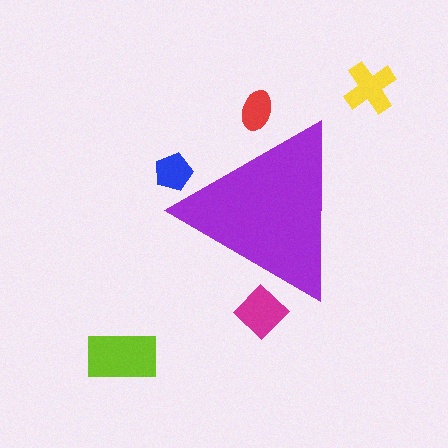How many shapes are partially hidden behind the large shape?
3 shapes are partially hidden.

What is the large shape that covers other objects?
A purple triangle.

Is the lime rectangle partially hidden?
No, the lime rectangle is fully visible.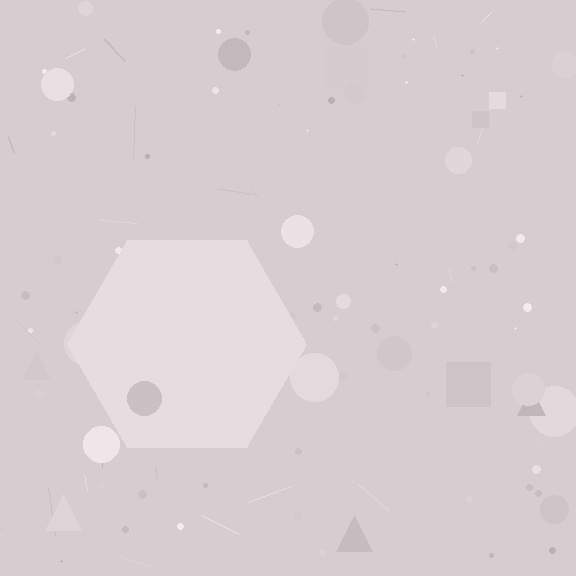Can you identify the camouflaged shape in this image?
The camouflaged shape is a hexagon.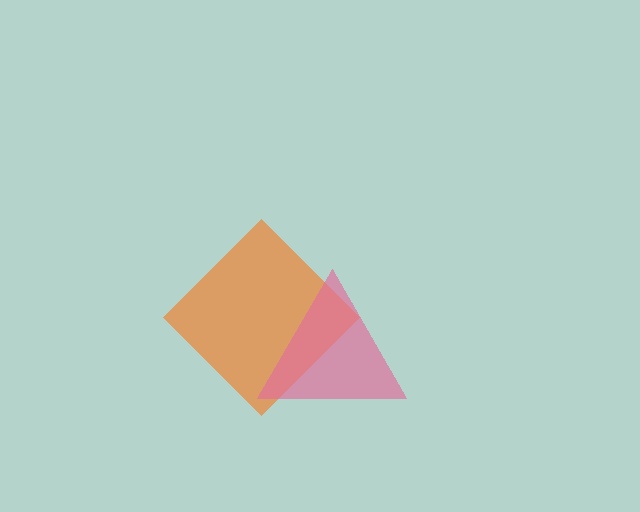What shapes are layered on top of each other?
The layered shapes are: an orange diamond, a pink triangle.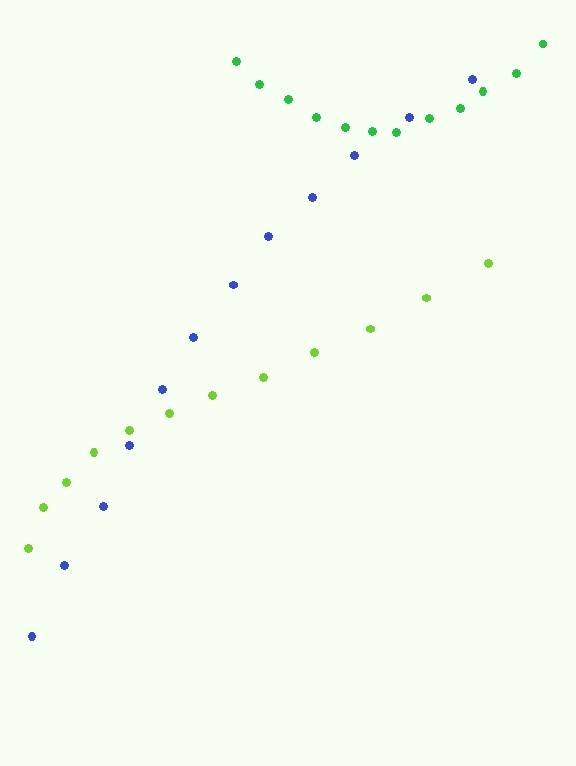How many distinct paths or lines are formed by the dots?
There are 3 distinct paths.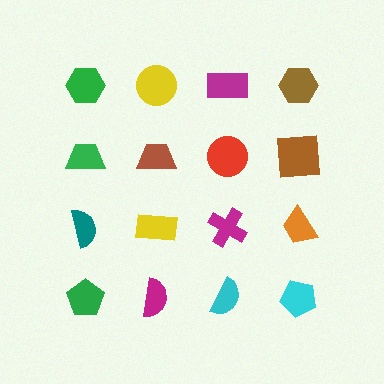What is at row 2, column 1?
A green trapezoid.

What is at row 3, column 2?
A yellow rectangle.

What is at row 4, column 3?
A cyan semicircle.